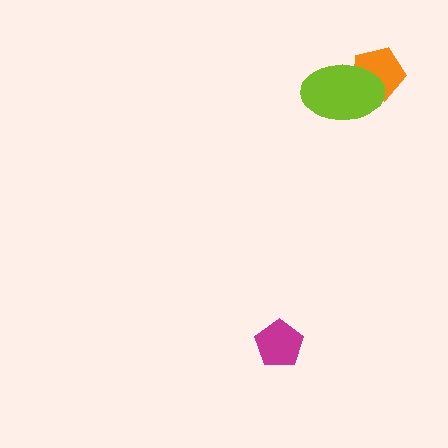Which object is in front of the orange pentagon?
The lime ellipse is in front of the orange pentagon.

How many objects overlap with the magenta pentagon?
0 objects overlap with the magenta pentagon.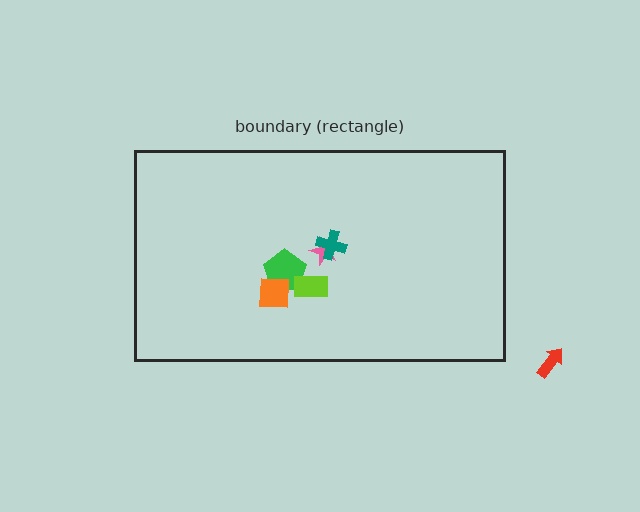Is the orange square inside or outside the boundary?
Inside.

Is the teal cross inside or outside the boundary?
Inside.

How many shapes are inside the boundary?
5 inside, 1 outside.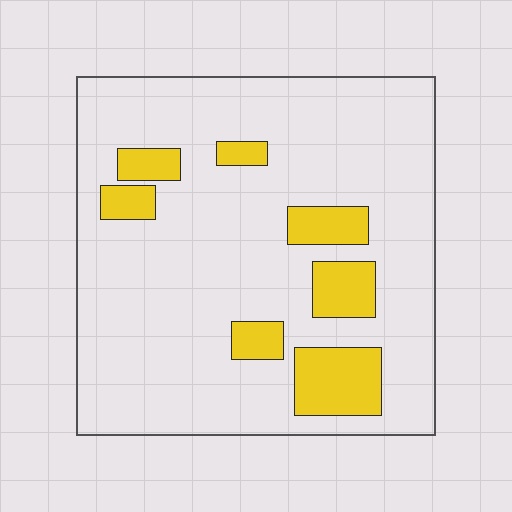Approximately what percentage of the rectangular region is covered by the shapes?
Approximately 15%.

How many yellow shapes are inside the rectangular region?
7.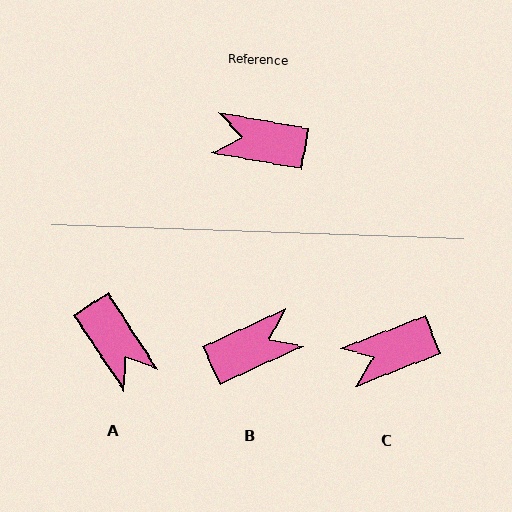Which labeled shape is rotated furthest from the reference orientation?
B, about 145 degrees away.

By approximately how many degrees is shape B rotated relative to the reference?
Approximately 145 degrees clockwise.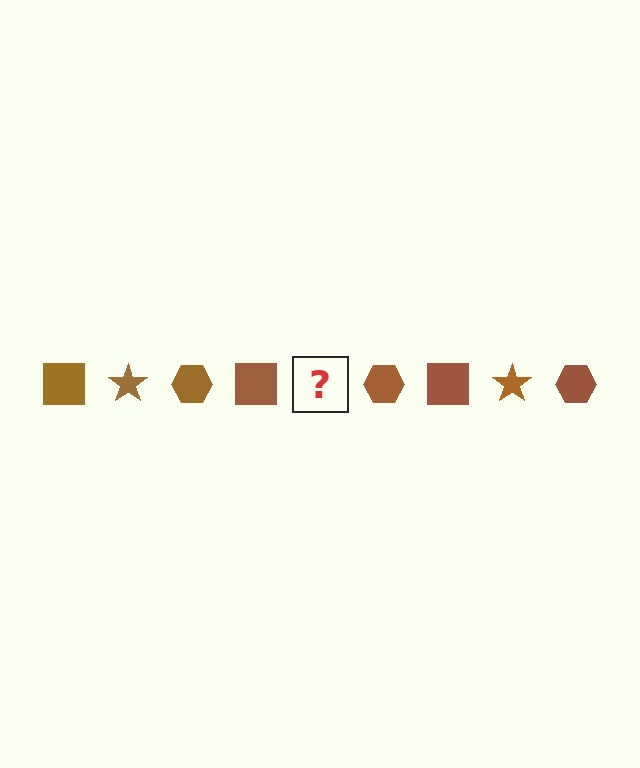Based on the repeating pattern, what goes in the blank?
The blank should be a brown star.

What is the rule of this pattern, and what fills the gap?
The rule is that the pattern cycles through square, star, hexagon shapes in brown. The gap should be filled with a brown star.